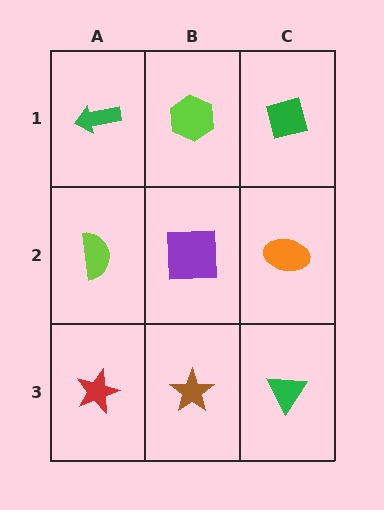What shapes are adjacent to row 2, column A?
A green arrow (row 1, column A), a red star (row 3, column A), a purple square (row 2, column B).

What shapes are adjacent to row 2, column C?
A green square (row 1, column C), a green triangle (row 3, column C), a purple square (row 2, column B).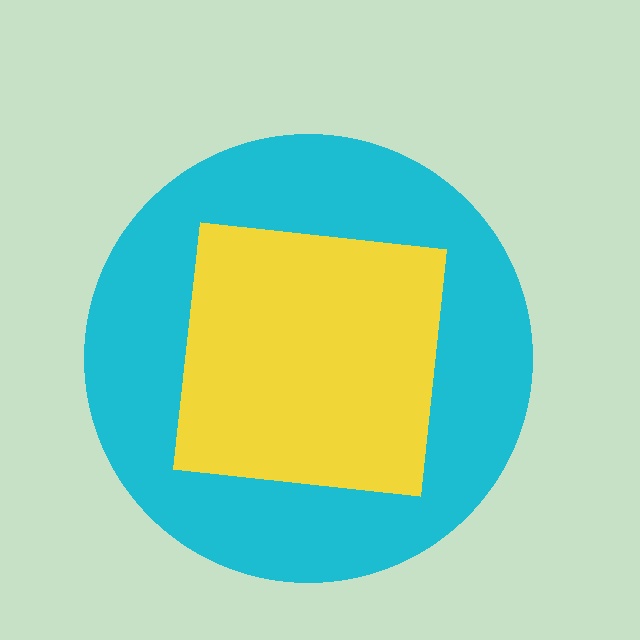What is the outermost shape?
The cyan circle.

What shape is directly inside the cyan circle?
The yellow square.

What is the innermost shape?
The yellow square.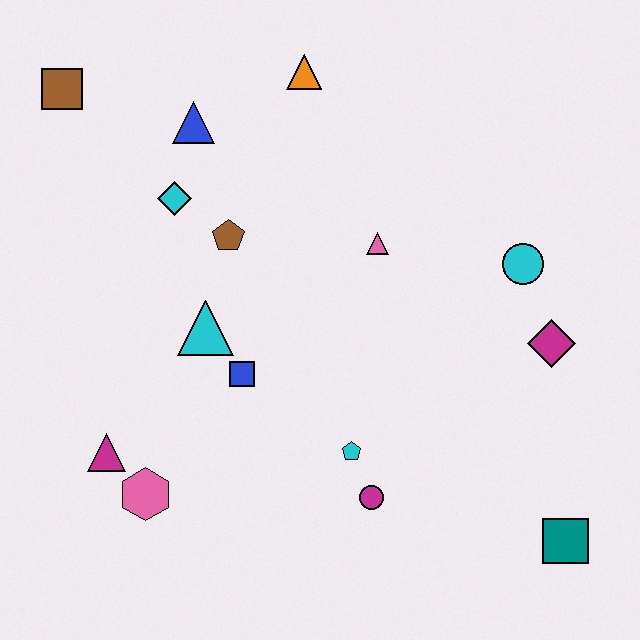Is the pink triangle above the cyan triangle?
Yes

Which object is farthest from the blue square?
The teal square is farthest from the blue square.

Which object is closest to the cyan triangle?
The blue square is closest to the cyan triangle.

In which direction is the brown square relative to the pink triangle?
The brown square is to the left of the pink triangle.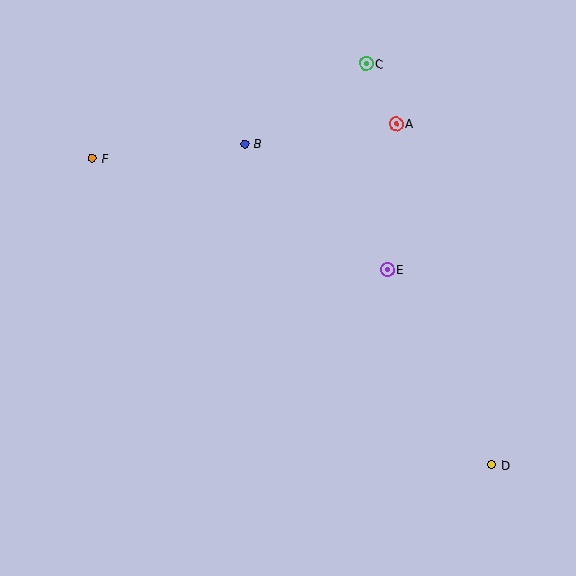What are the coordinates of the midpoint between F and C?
The midpoint between F and C is at (229, 111).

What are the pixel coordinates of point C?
Point C is at (366, 64).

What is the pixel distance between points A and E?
The distance between A and E is 146 pixels.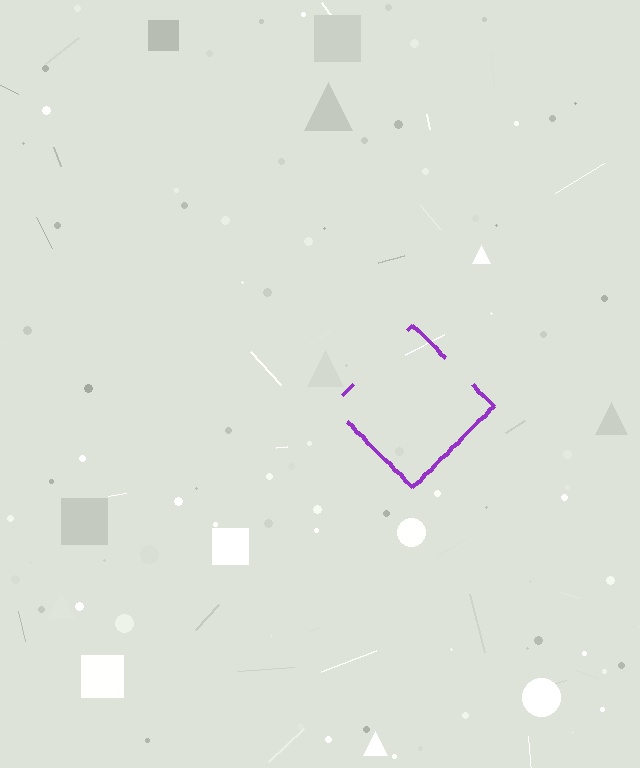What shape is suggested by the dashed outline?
The dashed outline suggests a diamond.